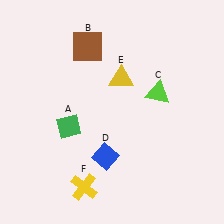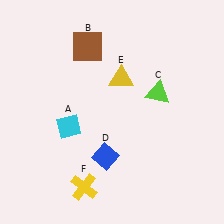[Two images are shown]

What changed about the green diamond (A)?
In Image 1, A is green. In Image 2, it changed to cyan.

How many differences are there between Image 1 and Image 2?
There is 1 difference between the two images.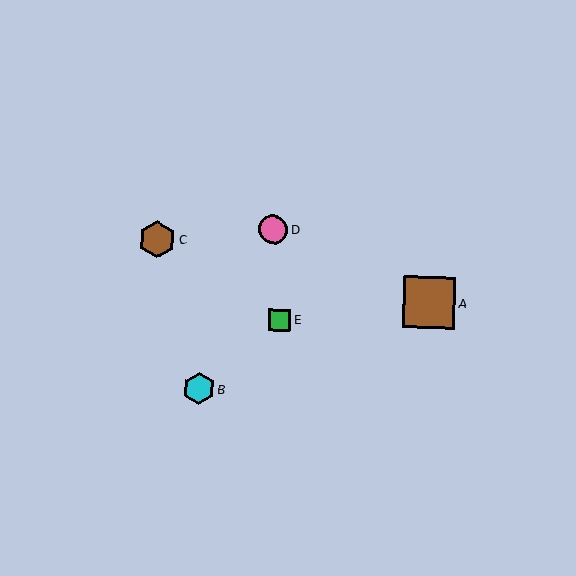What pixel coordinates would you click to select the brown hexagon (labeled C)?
Click at (157, 239) to select the brown hexagon C.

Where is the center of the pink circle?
The center of the pink circle is at (273, 230).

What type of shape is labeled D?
Shape D is a pink circle.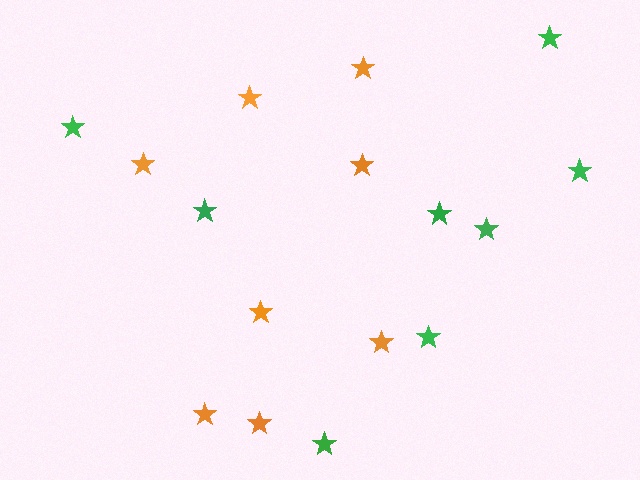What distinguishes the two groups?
There are 2 groups: one group of green stars (8) and one group of orange stars (8).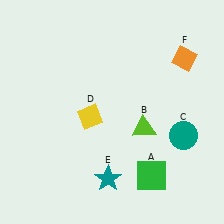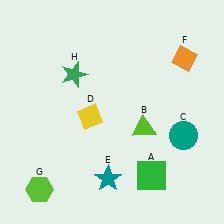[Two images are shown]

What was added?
A lime hexagon (G), a green star (H) were added in Image 2.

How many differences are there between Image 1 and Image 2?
There are 2 differences between the two images.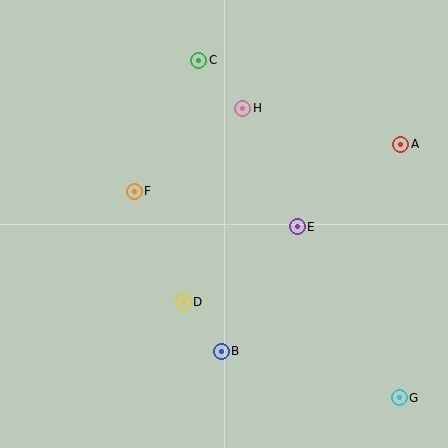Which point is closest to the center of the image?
Point E at (297, 227) is closest to the center.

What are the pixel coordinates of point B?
Point B is at (221, 351).